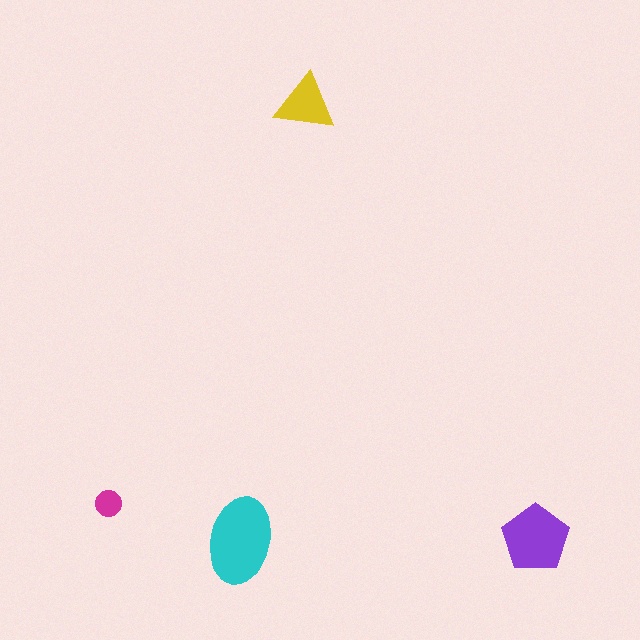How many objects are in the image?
There are 4 objects in the image.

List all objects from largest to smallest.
The cyan ellipse, the purple pentagon, the yellow triangle, the magenta circle.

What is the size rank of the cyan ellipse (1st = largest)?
1st.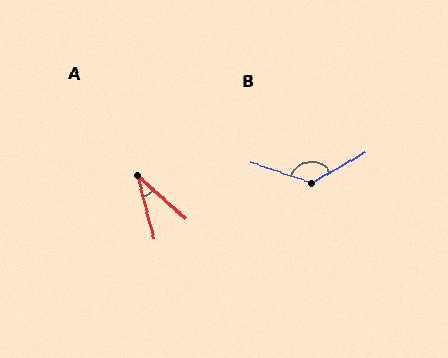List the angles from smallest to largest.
A (33°), B (132°).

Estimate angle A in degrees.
Approximately 33 degrees.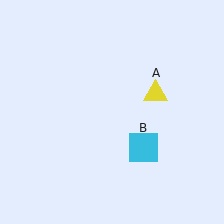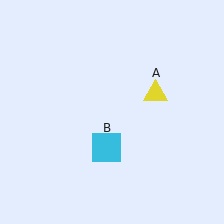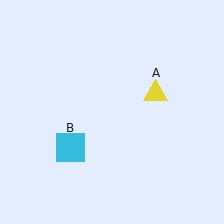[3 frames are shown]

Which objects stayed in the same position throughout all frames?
Yellow triangle (object A) remained stationary.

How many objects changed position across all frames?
1 object changed position: cyan square (object B).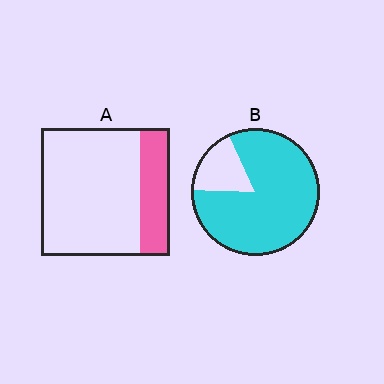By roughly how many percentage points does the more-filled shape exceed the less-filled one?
By roughly 60 percentage points (B over A).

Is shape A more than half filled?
No.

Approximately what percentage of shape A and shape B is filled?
A is approximately 25% and B is approximately 85%.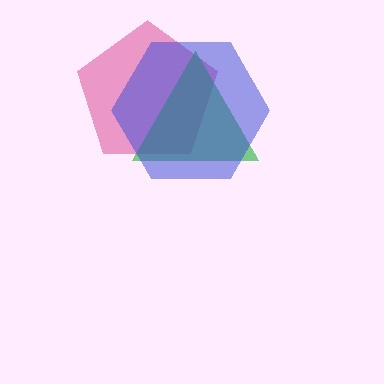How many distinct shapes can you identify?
There are 3 distinct shapes: a magenta pentagon, a green triangle, a blue hexagon.